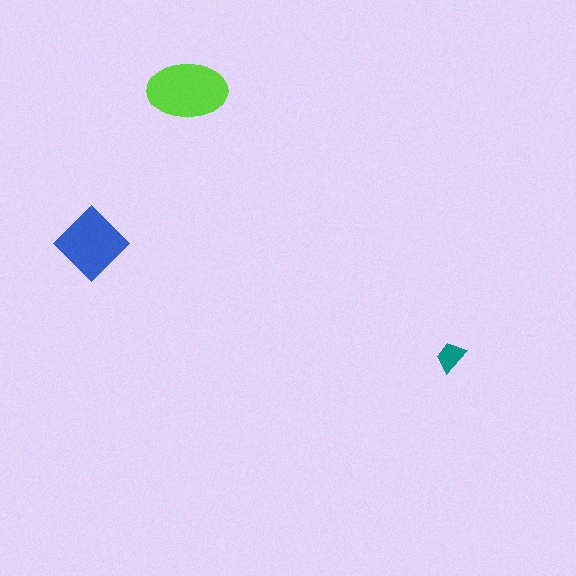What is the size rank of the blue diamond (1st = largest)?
2nd.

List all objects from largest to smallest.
The lime ellipse, the blue diamond, the teal trapezoid.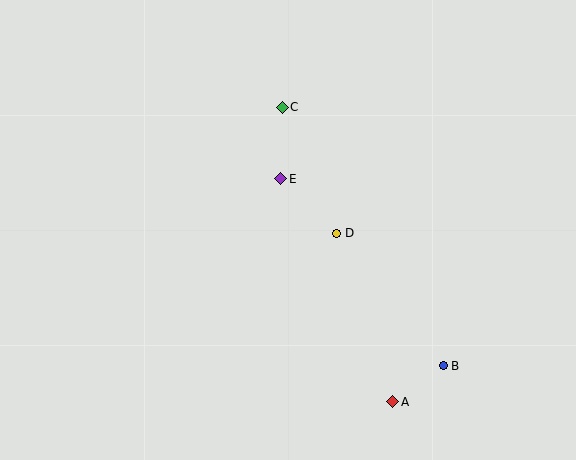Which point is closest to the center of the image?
Point D at (337, 233) is closest to the center.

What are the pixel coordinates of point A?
Point A is at (393, 402).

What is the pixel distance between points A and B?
The distance between A and B is 62 pixels.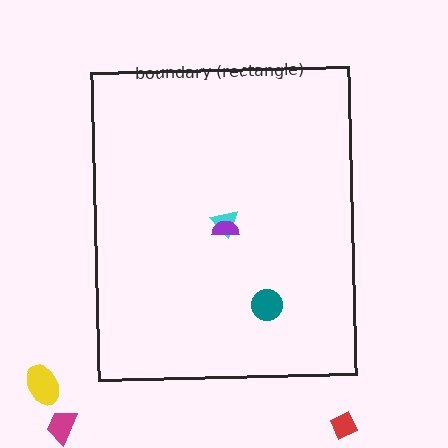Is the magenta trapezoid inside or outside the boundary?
Outside.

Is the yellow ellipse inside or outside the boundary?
Outside.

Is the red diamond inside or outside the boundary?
Outside.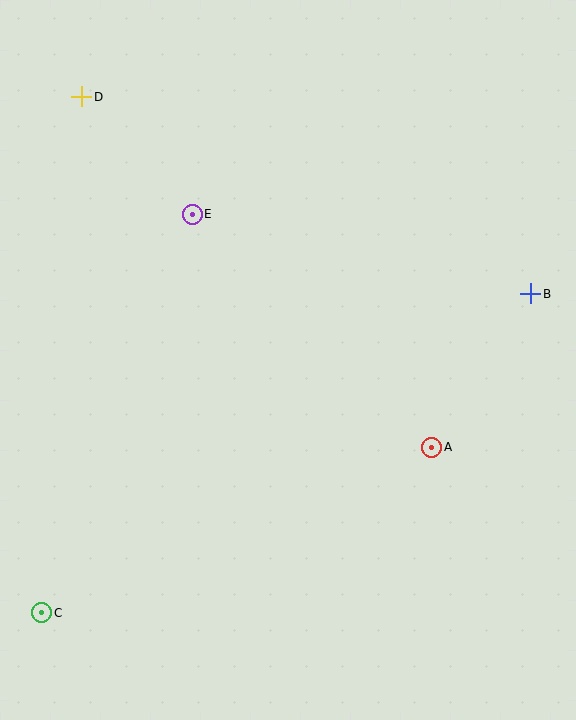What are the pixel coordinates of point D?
Point D is at (82, 97).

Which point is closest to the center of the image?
Point A at (432, 447) is closest to the center.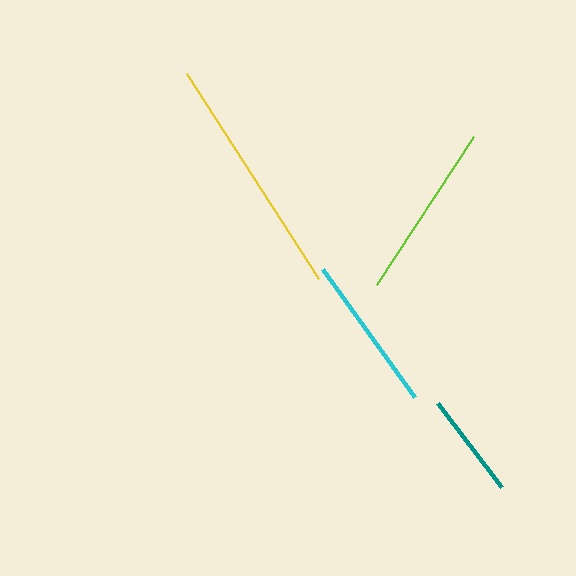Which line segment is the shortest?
The teal line is the shortest at approximately 105 pixels.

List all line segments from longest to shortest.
From longest to shortest: yellow, lime, cyan, teal.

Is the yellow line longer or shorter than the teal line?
The yellow line is longer than the teal line.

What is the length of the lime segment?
The lime segment is approximately 177 pixels long.